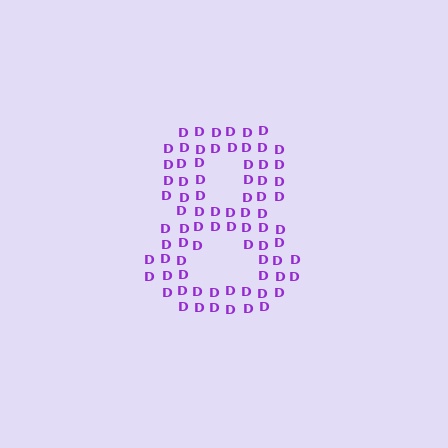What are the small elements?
The small elements are letter D's.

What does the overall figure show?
The overall figure shows the digit 8.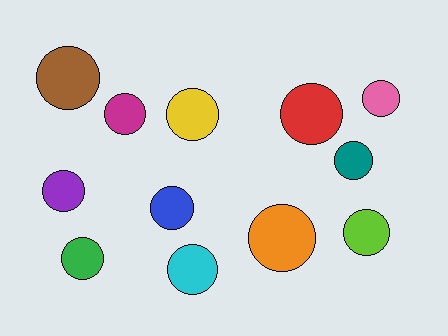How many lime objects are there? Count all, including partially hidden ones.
There is 1 lime object.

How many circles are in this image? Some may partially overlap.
There are 12 circles.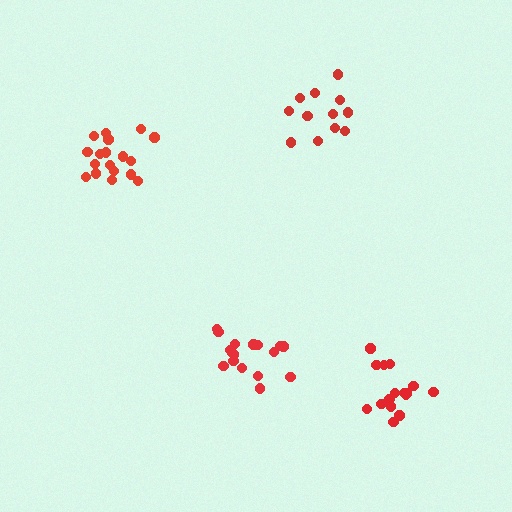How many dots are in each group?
Group 1: 18 dots, Group 2: 16 dots, Group 3: 12 dots, Group 4: 17 dots (63 total).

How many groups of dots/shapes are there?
There are 4 groups.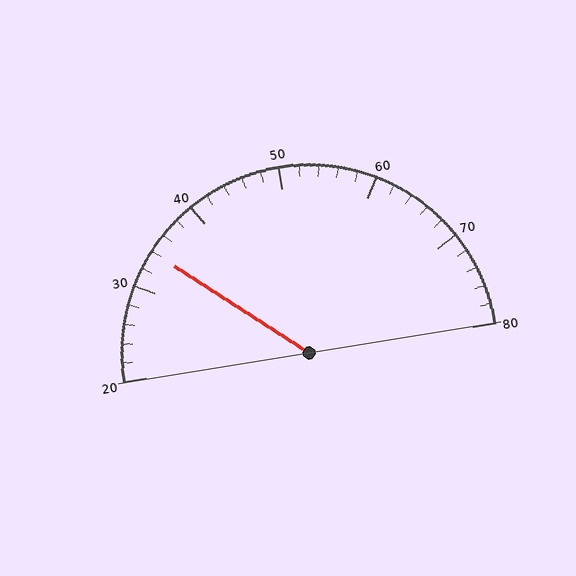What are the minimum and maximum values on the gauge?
The gauge ranges from 20 to 80.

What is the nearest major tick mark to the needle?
The nearest major tick mark is 30.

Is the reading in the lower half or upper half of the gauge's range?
The reading is in the lower half of the range (20 to 80).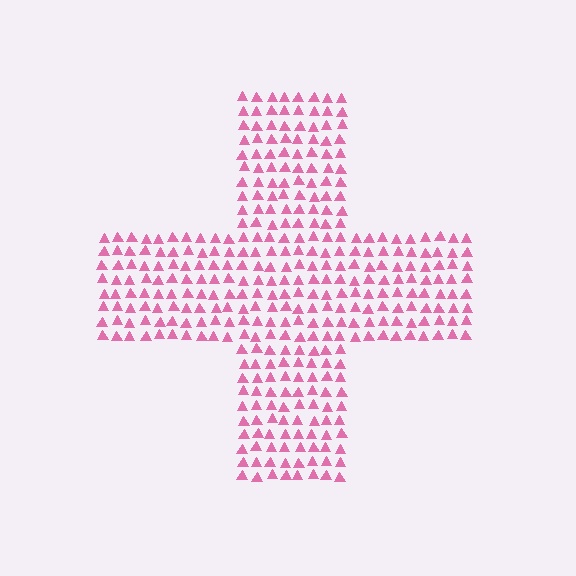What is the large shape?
The large shape is a cross.